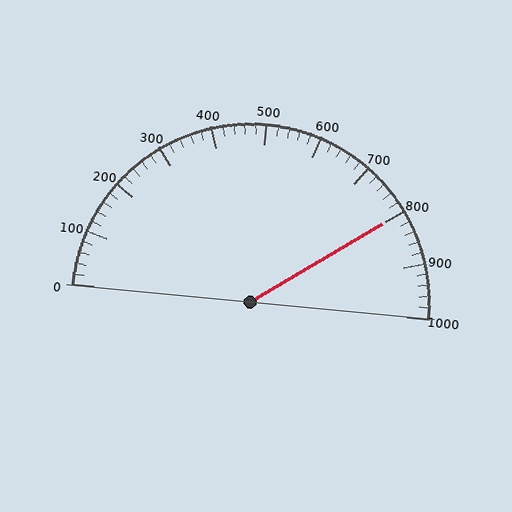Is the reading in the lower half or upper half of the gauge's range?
The reading is in the upper half of the range (0 to 1000).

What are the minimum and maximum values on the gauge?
The gauge ranges from 0 to 1000.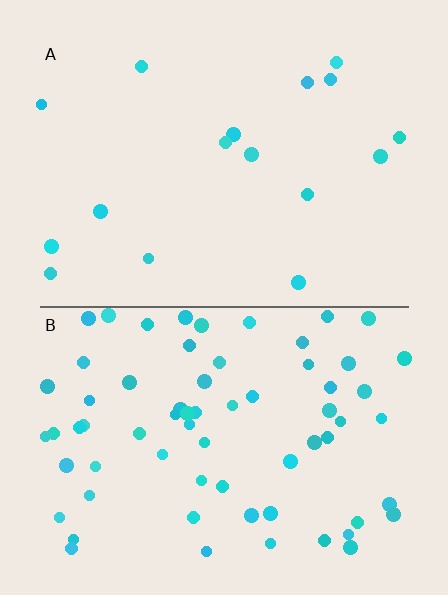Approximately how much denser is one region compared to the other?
Approximately 4.2× — region B over region A.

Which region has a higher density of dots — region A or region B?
B (the bottom).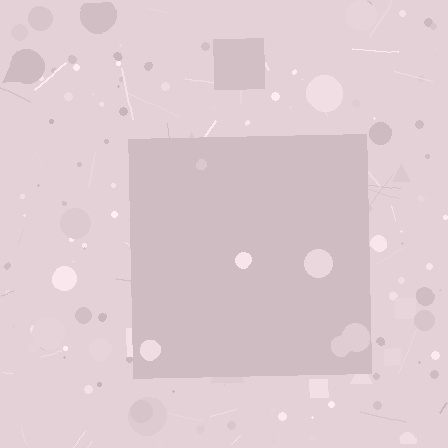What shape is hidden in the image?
A square is hidden in the image.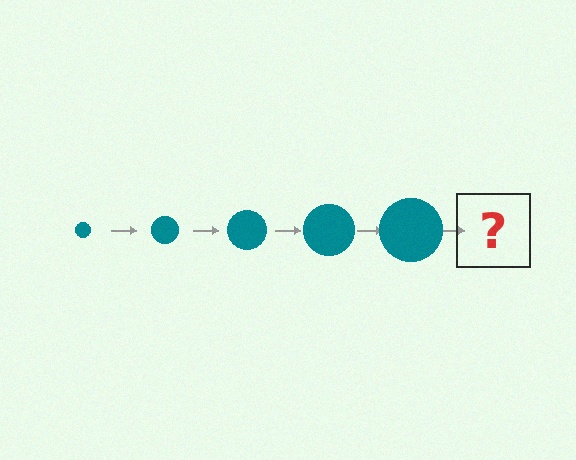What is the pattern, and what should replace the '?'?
The pattern is that the circle gets progressively larger each step. The '?' should be a teal circle, larger than the previous one.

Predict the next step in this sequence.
The next step is a teal circle, larger than the previous one.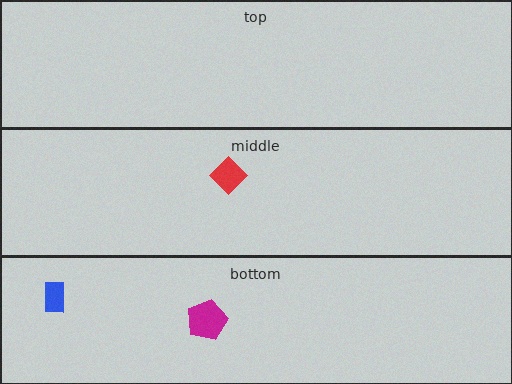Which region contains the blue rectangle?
The bottom region.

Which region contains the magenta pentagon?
The bottom region.